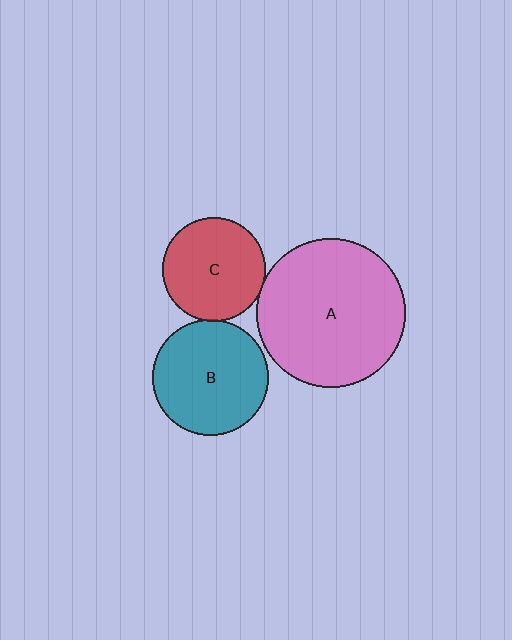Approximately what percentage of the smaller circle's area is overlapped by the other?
Approximately 5%.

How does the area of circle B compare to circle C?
Approximately 1.3 times.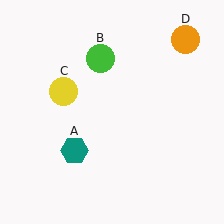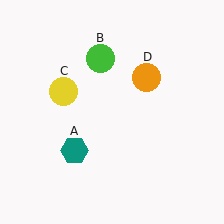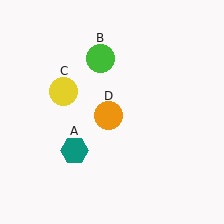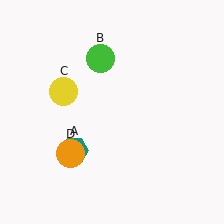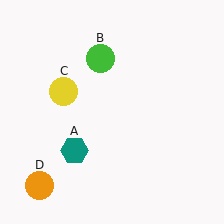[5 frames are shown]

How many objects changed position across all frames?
1 object changed position: orange circle (object D).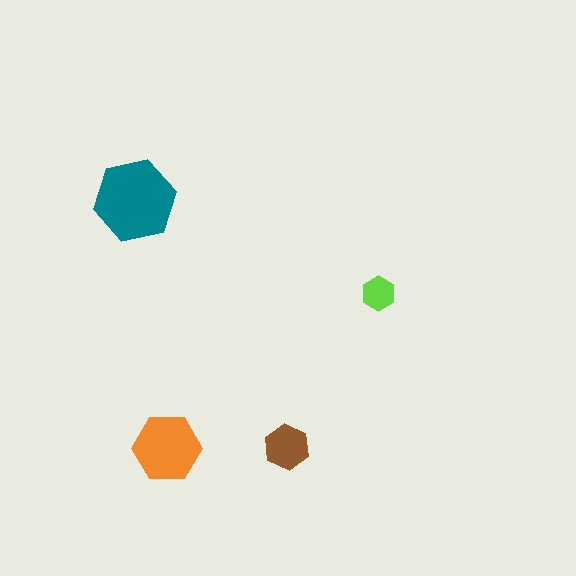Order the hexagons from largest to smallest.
the teal one, the orange one, the brown one, the lime one.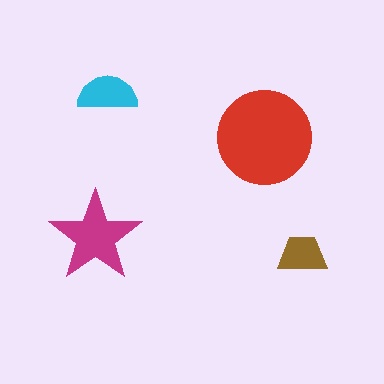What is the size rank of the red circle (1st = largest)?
1st.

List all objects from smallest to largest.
The brown trapezoid, the cyan semicircle, the magenta star, the red circle.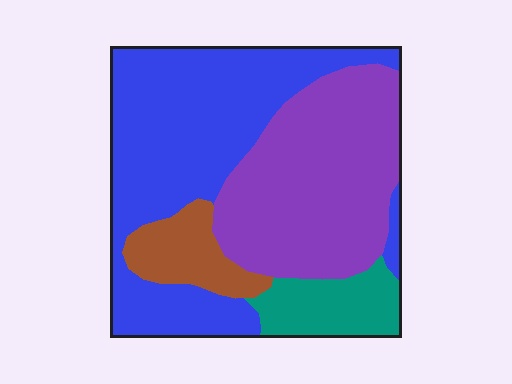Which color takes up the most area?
Blue, at roughly 45%.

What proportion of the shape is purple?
Purple takes up about three eighths (3/8) of the shape.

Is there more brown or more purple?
Purple.